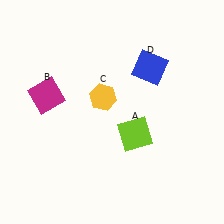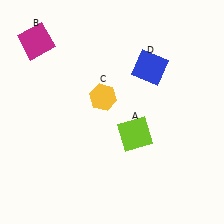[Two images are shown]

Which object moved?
The magenta square (B) moved up.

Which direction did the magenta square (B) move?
The magenta square (B) moved up.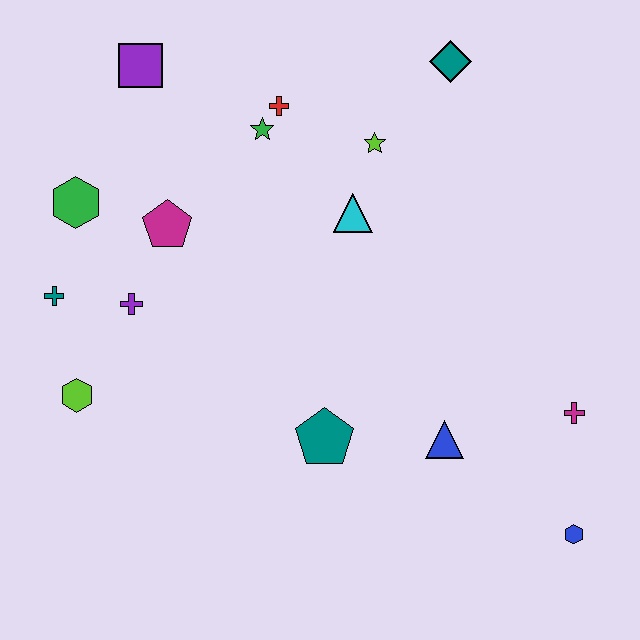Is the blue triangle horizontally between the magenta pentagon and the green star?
No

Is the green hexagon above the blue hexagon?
Yes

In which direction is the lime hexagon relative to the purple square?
The lime hexagon is below the purple square.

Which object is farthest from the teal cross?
The blue hexagon is farthest from the teal cross.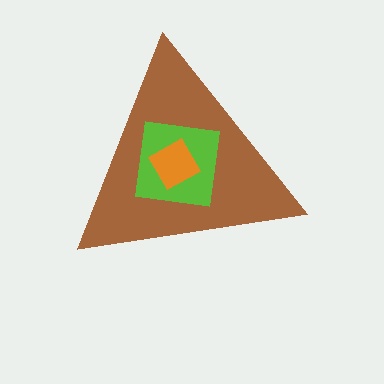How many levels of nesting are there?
3.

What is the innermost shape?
The orange square.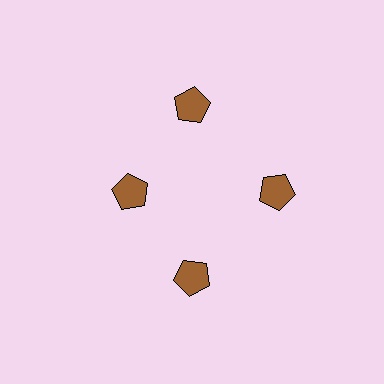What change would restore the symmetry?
The symmetry would be restored by moving it outward, back onto the ring so that all 4 pentagons sit at equal angles and equal distance from the center.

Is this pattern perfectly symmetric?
No. The 4 brown pentagons are arranged in a ring, but one element near the 9 o'clock position is pulled inward toward the center, breaking the 4-fold rotational symmetry.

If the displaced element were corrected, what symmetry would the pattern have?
It would have 4-fold rotational symmetry — the pattern would map onto itself every 90 degrees.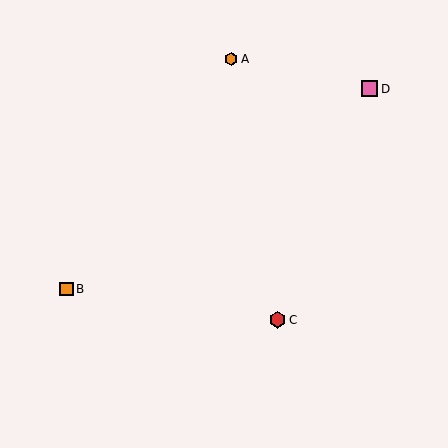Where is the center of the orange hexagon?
The center of the orange hexagon is at (231, 59).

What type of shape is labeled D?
Shape D is a pink square.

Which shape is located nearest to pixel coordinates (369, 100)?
The pink square (labeled D) at (370, 89) is nearest to that location.